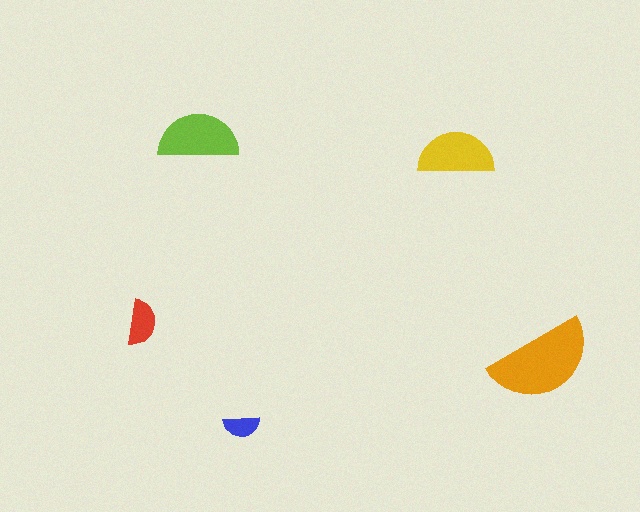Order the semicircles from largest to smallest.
the orange one, the lime one, the yellow one, the red one, the blue one.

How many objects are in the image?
There are 5 objects in the image.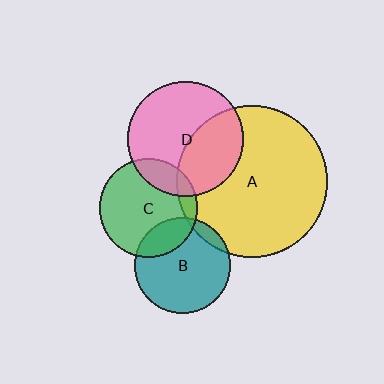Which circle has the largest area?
Circle A (yellow).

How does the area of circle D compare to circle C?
Approximately 1.4 times.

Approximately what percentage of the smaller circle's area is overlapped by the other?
Approximately 20%.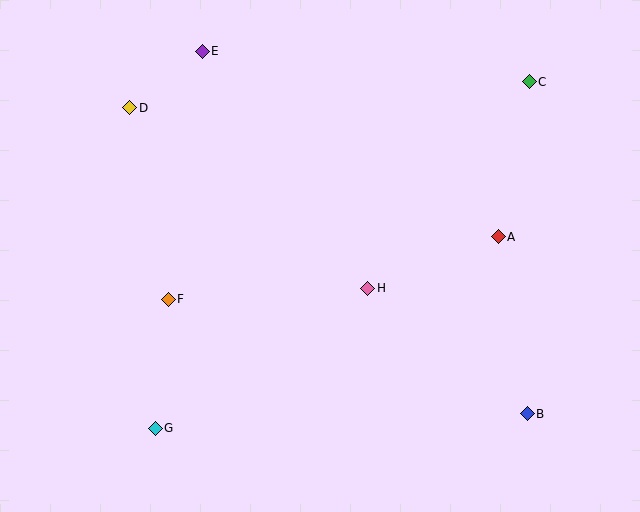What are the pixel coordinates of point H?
Point H is at (368, 288).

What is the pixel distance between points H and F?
The distance between H and F is 200 pixels.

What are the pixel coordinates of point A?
Point A is at (498, 237).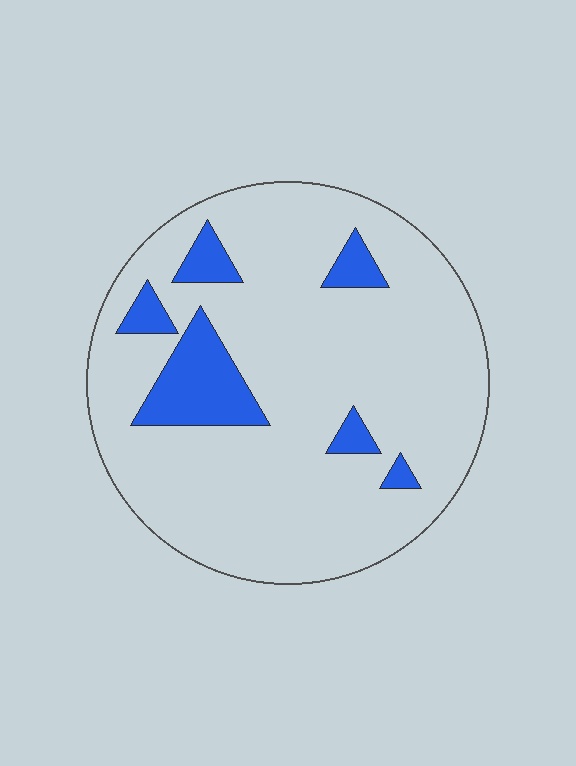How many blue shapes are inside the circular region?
6.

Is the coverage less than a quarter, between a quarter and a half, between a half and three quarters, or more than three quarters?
Less than a quarter.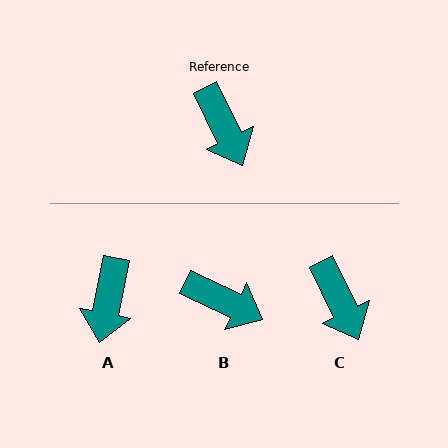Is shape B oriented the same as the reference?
No, it is off by about 38 degrees.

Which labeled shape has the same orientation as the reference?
C.